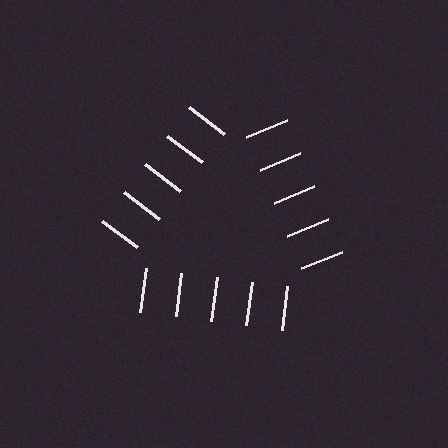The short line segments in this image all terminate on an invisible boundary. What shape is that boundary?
An illusory triangle — the line segments terminate on its edges but no continuous stroke is drawn.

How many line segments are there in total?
15 — 5 along each of the 3 edges.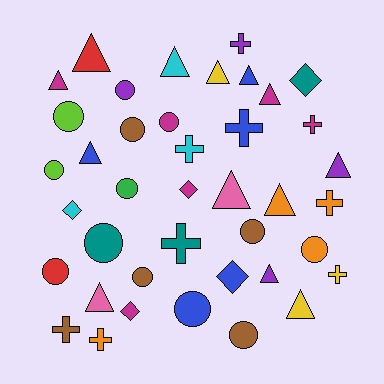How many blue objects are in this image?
There are 5 blue objects.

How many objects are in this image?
There are 40 objects.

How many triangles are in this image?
There are 13 triangles.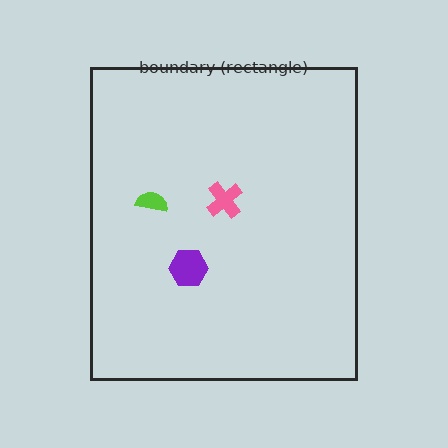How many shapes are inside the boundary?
3 inside, 0 outside.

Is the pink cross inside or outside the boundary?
Inside.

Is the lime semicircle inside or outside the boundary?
Inside.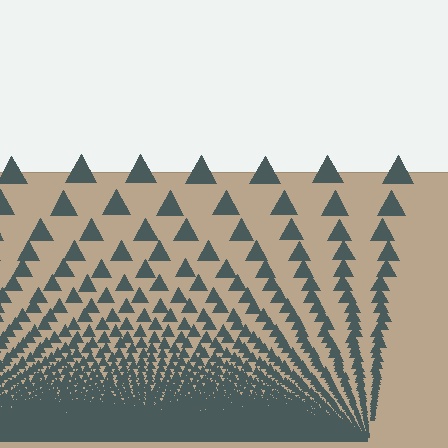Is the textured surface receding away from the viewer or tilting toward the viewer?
The surface appears to tilt toward the viewer. Texture elements get larger and sparser toward the top.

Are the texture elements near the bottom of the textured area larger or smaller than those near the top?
Smaller. The gradient is inverted — elements near the bottom are smaller and denser.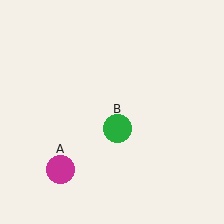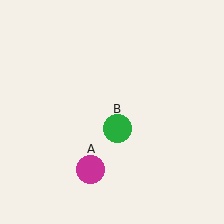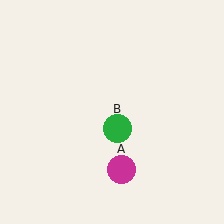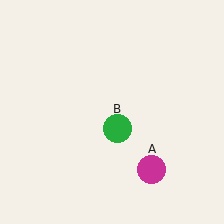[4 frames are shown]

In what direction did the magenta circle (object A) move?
The magenta circle (object A) moved right.